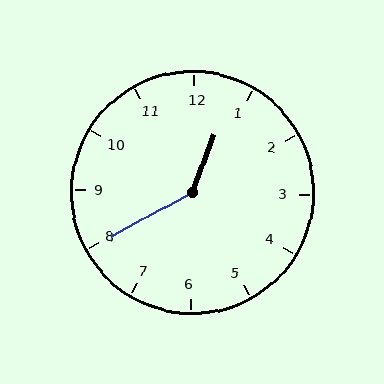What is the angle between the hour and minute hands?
Approximately 140 degrees.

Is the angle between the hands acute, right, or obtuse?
It is obtuse.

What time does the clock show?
12:40.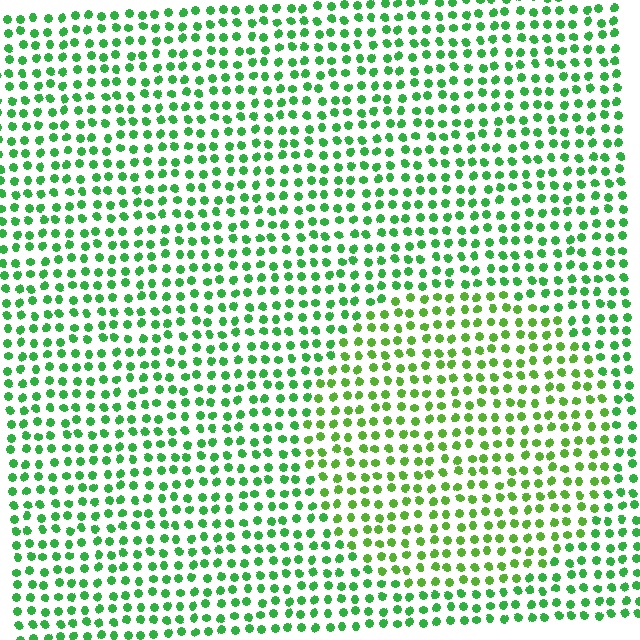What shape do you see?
I see a circle.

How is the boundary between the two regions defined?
The boundary is defined purely by a slight shift in hue (about 25 degrees). Spacing, size, and orientation are identical on both sides.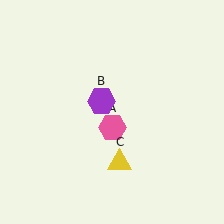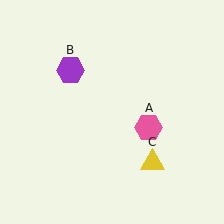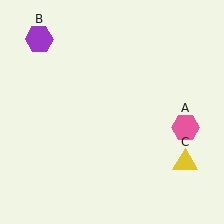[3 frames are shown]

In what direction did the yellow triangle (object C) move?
The yellow triangle (object C) moved right.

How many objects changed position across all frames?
3 objects changed position: pink hexagon (object A), purple hexagon (object B), yellow triangle (object C).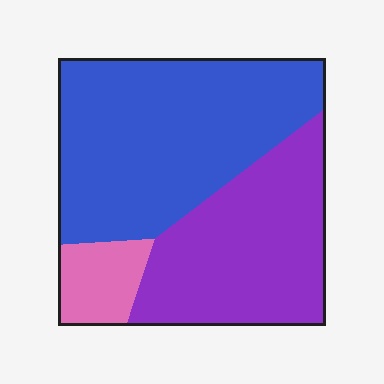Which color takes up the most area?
Blue, at roughly 50%.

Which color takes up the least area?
Pink, at roughly 10%.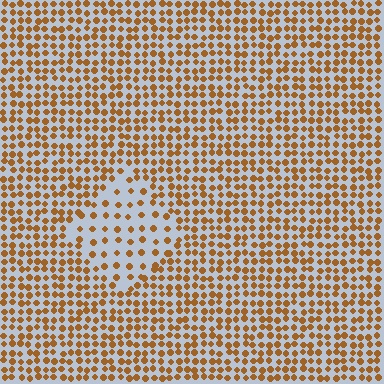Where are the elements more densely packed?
The elements are more densely packed outside the diamond boundary.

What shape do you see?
I see a diamond.